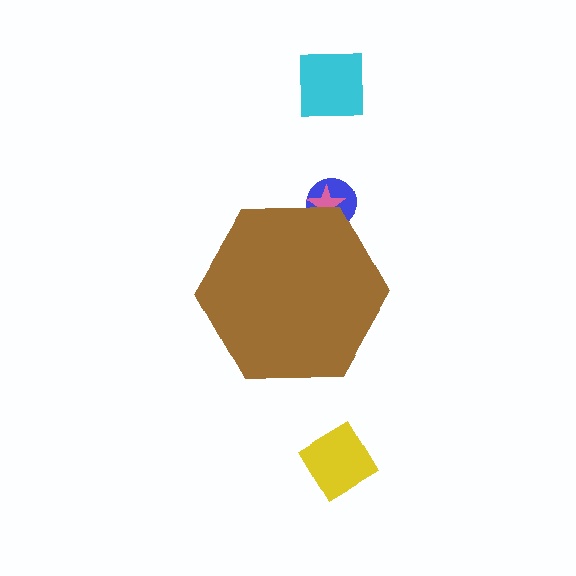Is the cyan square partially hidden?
No, the cyan square is fully visible.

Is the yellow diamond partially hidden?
No, the yellow diamond is fully visible.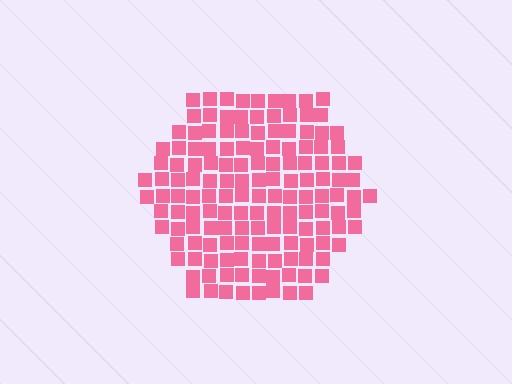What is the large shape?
The large shape is a hexagon.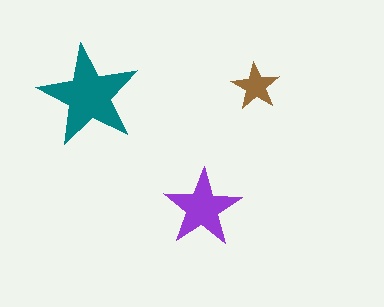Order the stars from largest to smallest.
the teal one, the purple one, the brown one.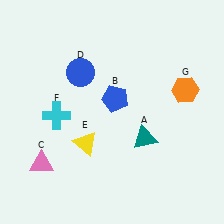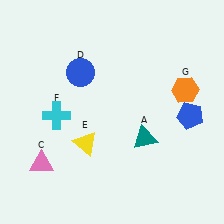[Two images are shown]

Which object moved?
The blue pentagon (B) moved right.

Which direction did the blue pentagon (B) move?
The blue pentagon (B) moved right.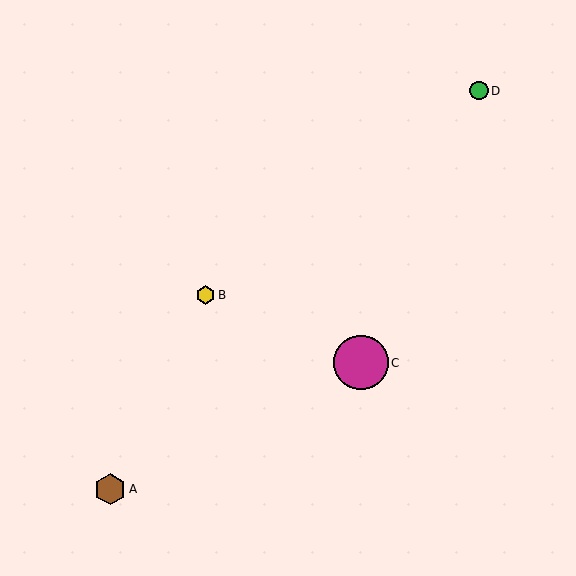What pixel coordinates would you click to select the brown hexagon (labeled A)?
Click at (110, 489) to select the brown hexagon A.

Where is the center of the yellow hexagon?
The center of the yellow hexagon is at (205, 295).